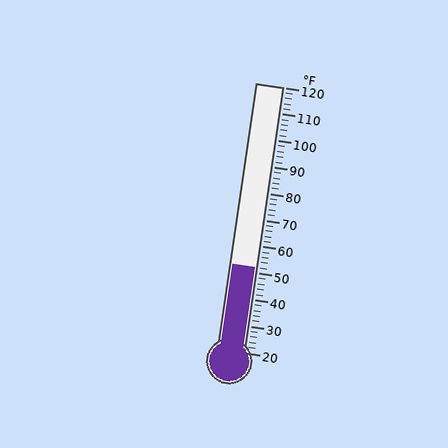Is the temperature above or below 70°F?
The temperature is below 70°F.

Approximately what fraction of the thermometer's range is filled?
The thermometer is filled to approximately 30% of its range.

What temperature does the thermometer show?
The thermometer shows approximately 52°F.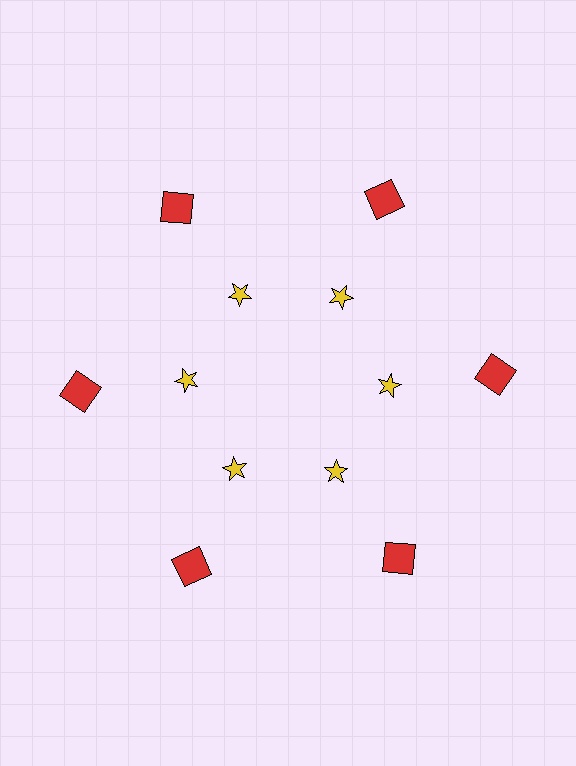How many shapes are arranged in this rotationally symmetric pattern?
There are 12 shapes, arranged in 6 groups of 2.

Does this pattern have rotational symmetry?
Yes, this pattern has 6-fold rotational symmetry. It looks the same after rotating 60 degrees around the center.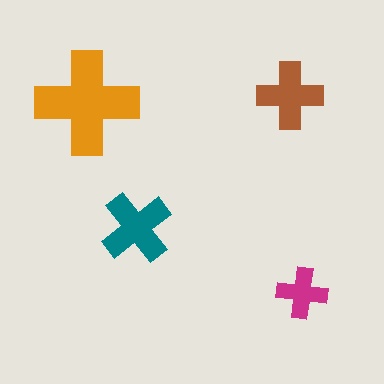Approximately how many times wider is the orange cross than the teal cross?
About 1.5 times wider.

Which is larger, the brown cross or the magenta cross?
The brown one.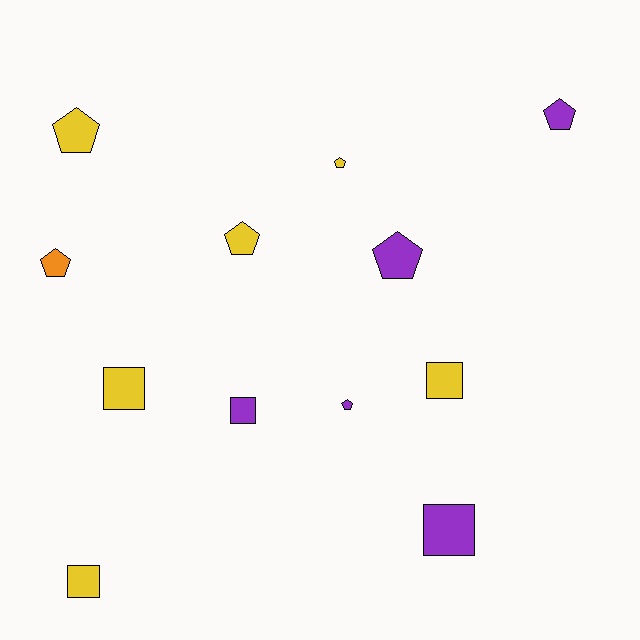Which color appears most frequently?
Yellow, with 6 objects.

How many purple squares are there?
There are 2 purple squares.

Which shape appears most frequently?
Pentagon, with 7 objects.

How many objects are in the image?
There are 12 objects.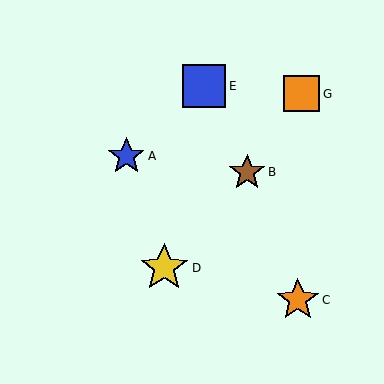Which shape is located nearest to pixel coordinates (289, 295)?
The orange star (labeled C) at (298, 300) is nearest to that location.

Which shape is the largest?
The yellow star (labeled D) is the largest.